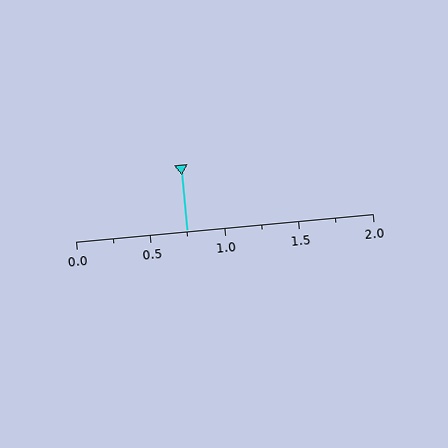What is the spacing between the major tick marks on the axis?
The major ticks are spaced 0.5 apart.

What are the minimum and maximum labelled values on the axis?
The axis runs from 0.0 to 2.0.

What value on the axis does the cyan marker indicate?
The marker indicates approximately 0.75.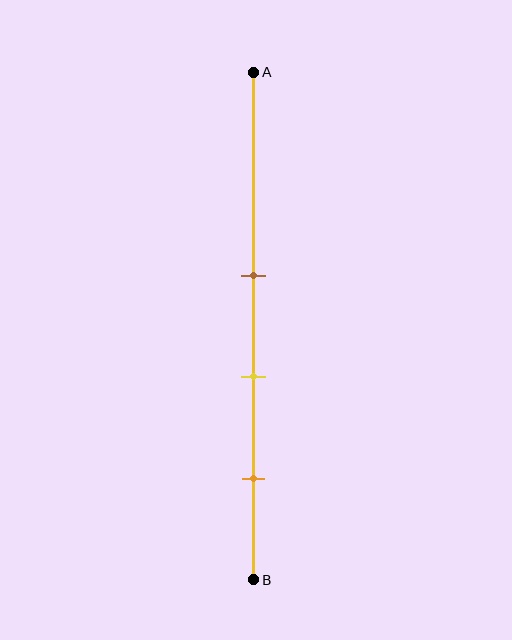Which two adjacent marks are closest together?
The brown and yellow marks are the closest adjacent pair.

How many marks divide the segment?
There are 3 marks dividing the segment.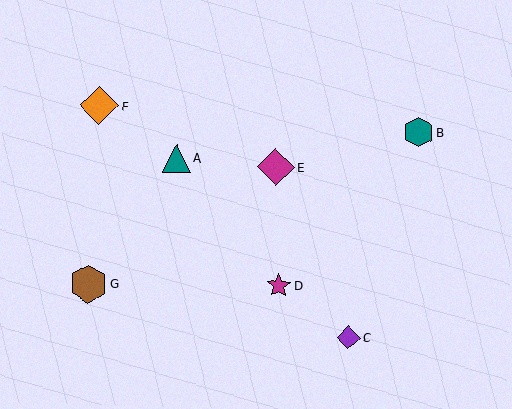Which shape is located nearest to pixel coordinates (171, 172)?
The teal triangle (labeled A) at (177, 158) is nearest to that location.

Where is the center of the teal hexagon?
The center of the teal hexagon is at (418, 132).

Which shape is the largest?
The orange diamond (labeled F) is the largest.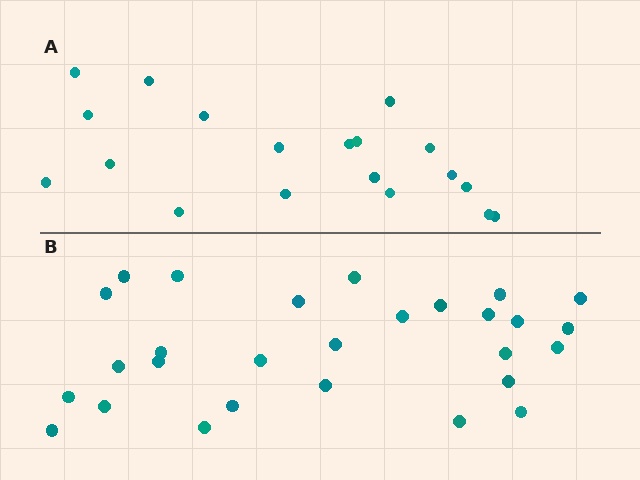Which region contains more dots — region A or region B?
Region B (the bottom region) has more dots.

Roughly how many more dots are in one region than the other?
Region B has roughly 8 or so more dots than region A.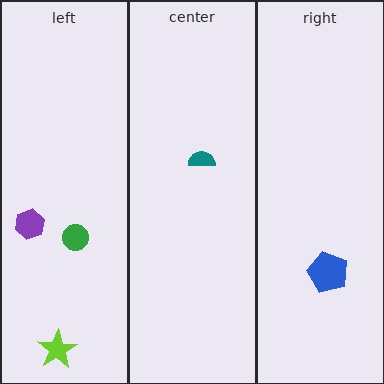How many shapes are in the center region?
1.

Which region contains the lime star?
The left region.